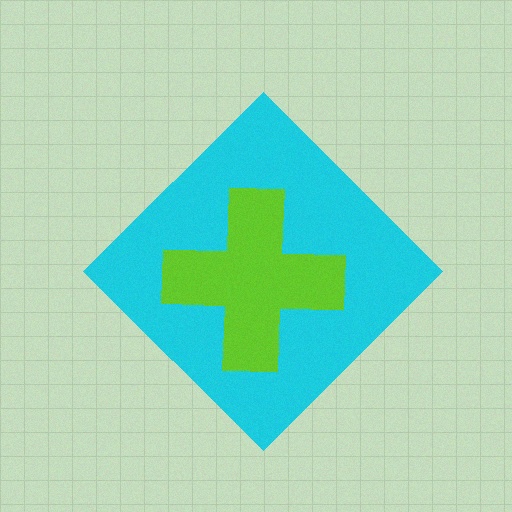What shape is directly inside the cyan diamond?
The lime cross.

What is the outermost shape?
The cyan diamond.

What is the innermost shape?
The lime cross.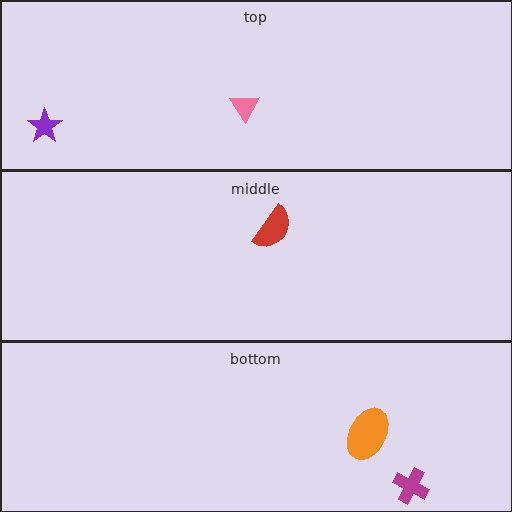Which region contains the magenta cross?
The bottom region.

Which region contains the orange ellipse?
The bottom region.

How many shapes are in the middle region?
1.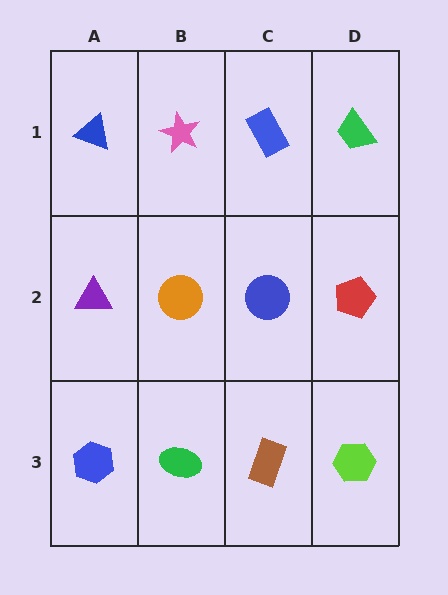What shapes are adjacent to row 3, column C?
A blue circle (row 2, column C), a green ellipse (row 3, column B), a lime hexagon (row 3, column D).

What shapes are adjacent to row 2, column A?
A blue triangle (row 1, column A), a blue hexagon (row 3, column A), an orange circle (row 2, column B).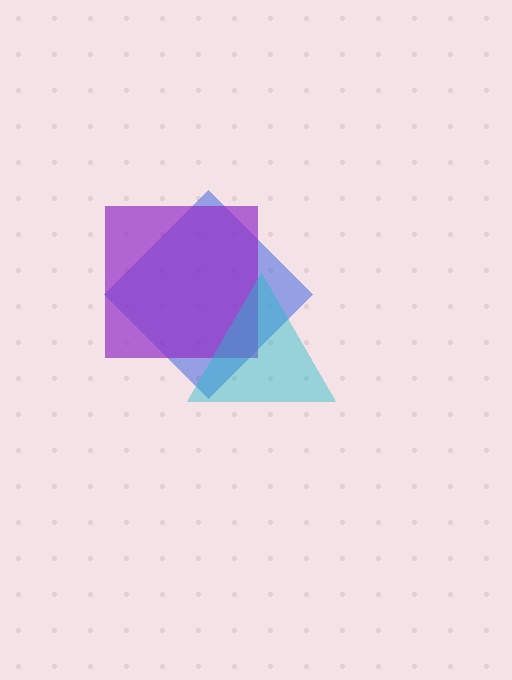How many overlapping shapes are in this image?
There are 3 overlapping shapes in the image.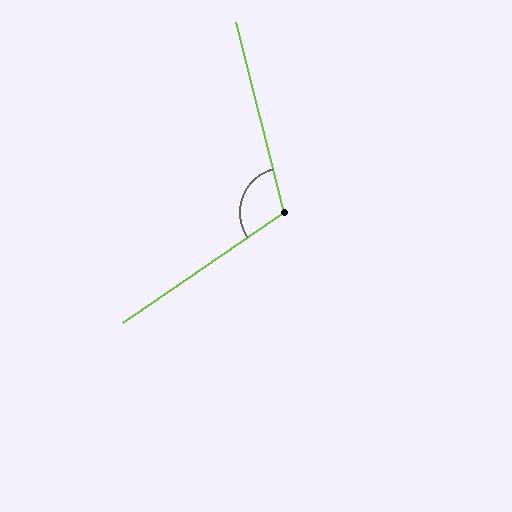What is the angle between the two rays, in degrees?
Approximately 110 degrees.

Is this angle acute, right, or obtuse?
It is obtuse.